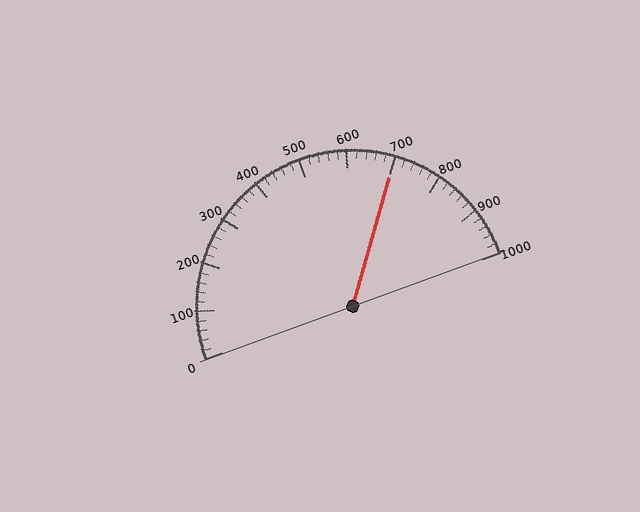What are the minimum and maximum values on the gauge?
The gauge ranges from 0 to 1000.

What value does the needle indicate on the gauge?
The needle indicates approximately 700.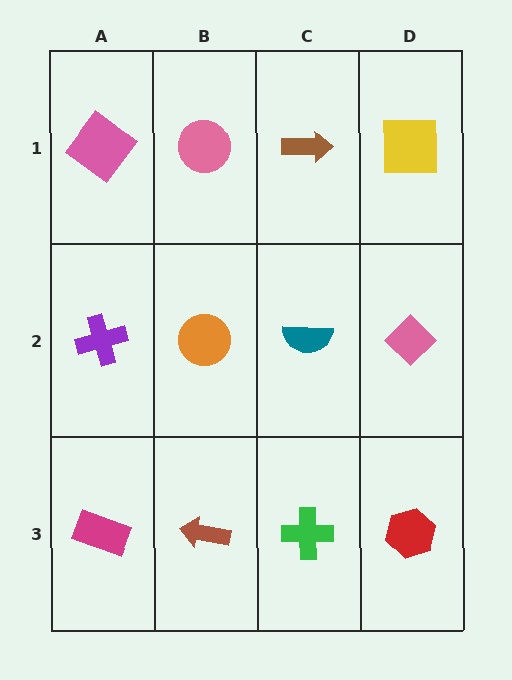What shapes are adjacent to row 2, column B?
A pink circle (row 1, column B), a brown arrow (row 3, column B), a purple cross (row 2, column A), a teal semicircle (row 2, column C).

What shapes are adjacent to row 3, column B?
An orange circle (row 2, column B), a magenta rectangle (row 3, column A), a green cross (row 3, column C).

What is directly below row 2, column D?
A red hexagon.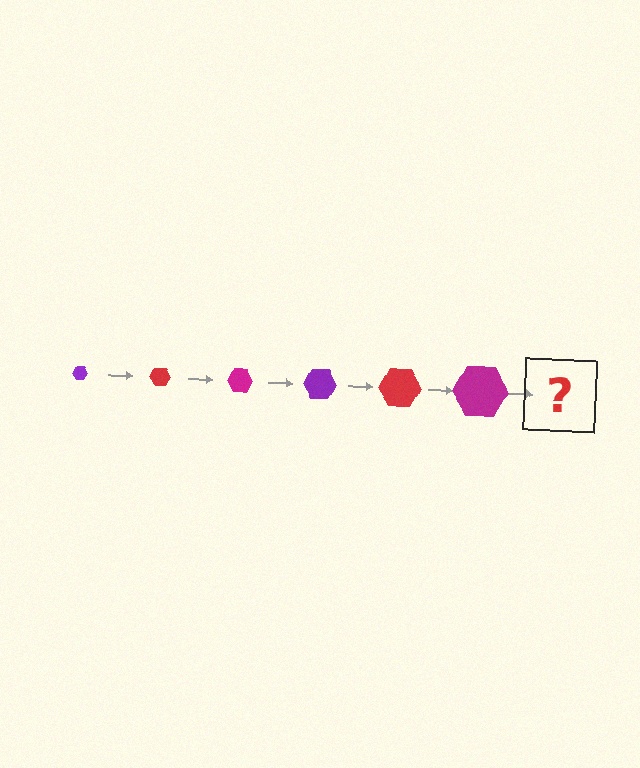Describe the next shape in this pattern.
It should be a purple hexagon, larger than the previous one.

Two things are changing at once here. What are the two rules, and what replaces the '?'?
The two rules are that the hexagon grows larger each step and the color cycles through purple, red, and magenta. The '?' should be a purple hexagon, larger than the previous one.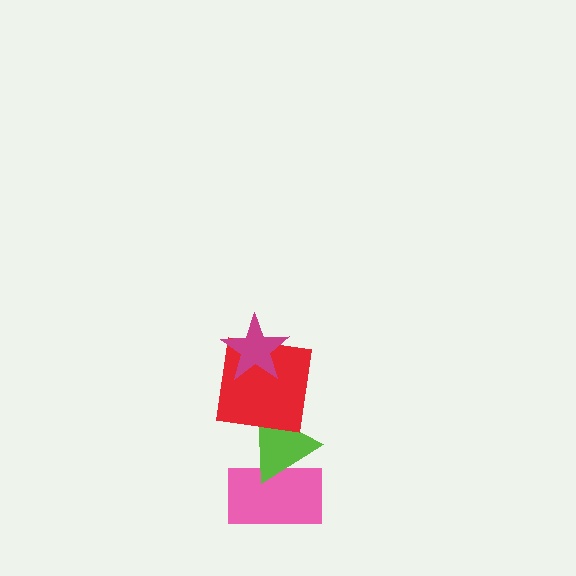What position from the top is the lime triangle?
The lime triangle is 3rd from the top.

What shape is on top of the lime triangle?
The red square is on top of the lime triangle.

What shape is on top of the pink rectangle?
The lime triangle is on top of the pink rectangle.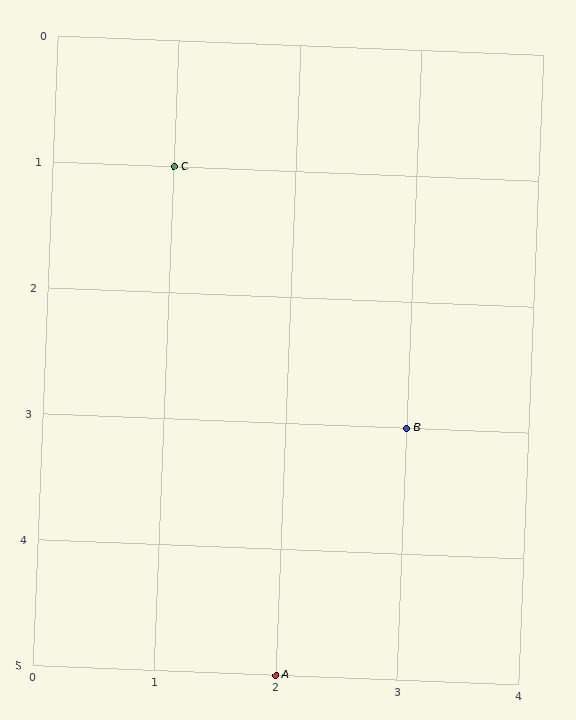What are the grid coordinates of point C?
Point C is at grid coordinates (1, 1).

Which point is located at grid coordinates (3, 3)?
Point B is at (3, 3).